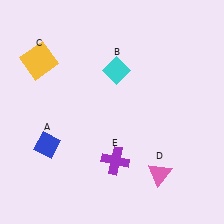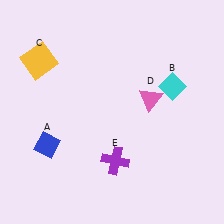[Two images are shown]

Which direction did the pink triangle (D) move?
The pink triangle (D) moved up.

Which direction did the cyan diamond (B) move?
The cyan diamond (B) moved right.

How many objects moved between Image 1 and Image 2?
2 objects moved between the two images.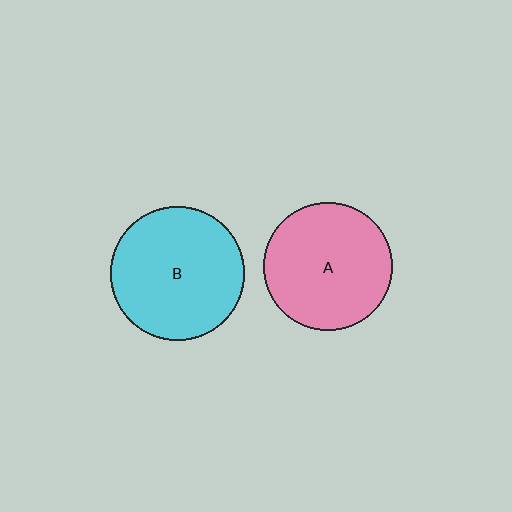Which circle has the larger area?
Circle B (cyan).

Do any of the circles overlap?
No, none of the circles overlap.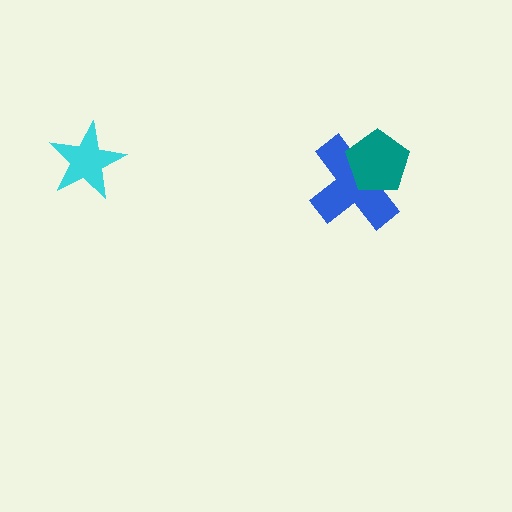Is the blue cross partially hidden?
Yes, it is partially covered by another shape.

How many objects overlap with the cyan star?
0 objects overlap with the cyan star.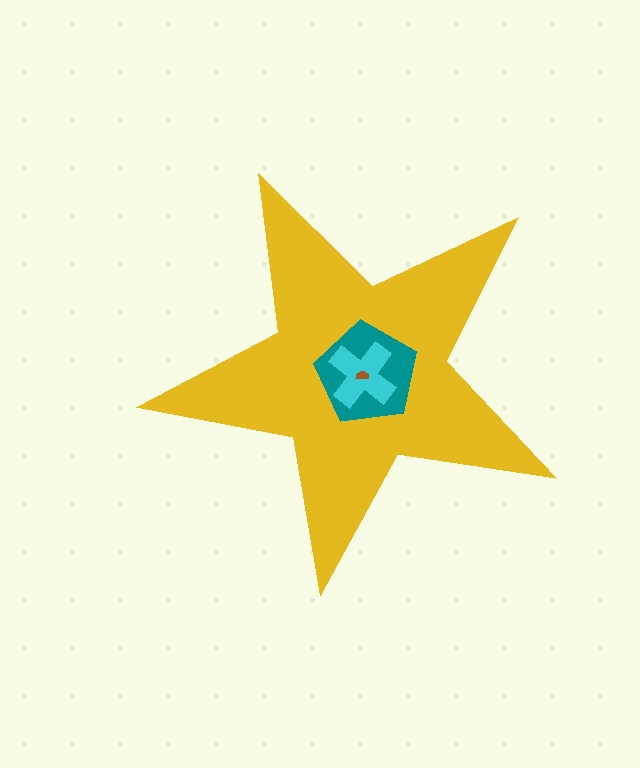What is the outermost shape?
The yellow star.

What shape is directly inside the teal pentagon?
The cyan cross.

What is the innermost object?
The brown semicircle.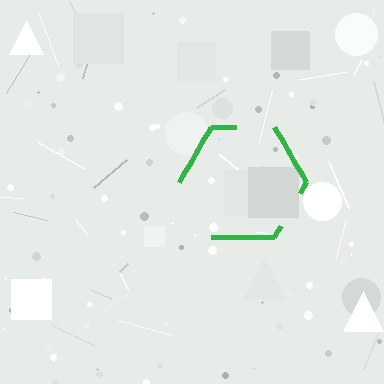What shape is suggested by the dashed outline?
The dashed outline suggests a hexagon.